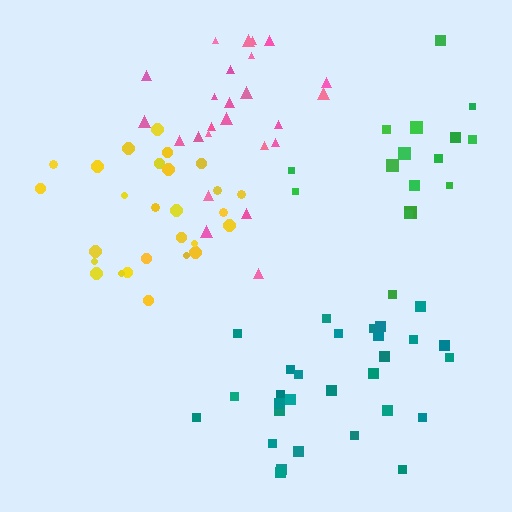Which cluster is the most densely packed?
Yellow.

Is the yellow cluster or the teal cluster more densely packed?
Yellow.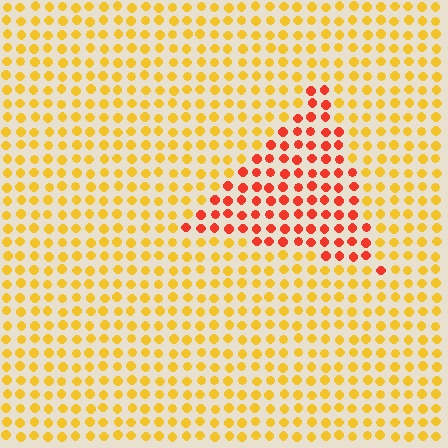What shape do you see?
I see a triangle.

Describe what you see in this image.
The image is filled with small yellow elements in a uniform arrangement. A triangle-shaped region is visible where the elements are tinted to a slightly different hue, forming a subtle color boundary.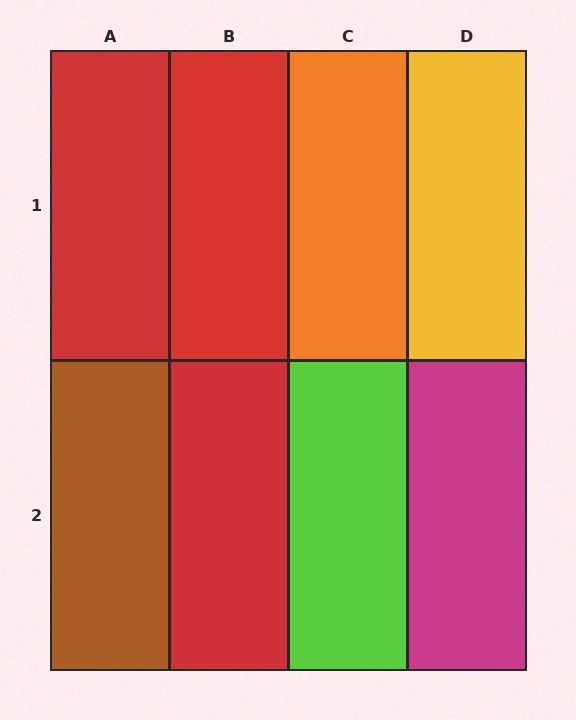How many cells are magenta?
1 cell is magenta.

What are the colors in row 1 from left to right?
Red, red, orange, yellow.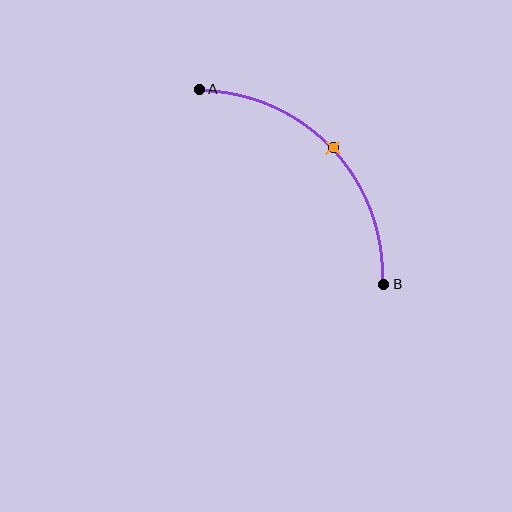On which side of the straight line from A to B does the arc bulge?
The arc bulges above and to the right of the straight line connecting A and B.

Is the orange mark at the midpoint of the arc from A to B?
Yes. The orange mark lies on the arc at equal arc-length from both A and B — it is the arc midpoint.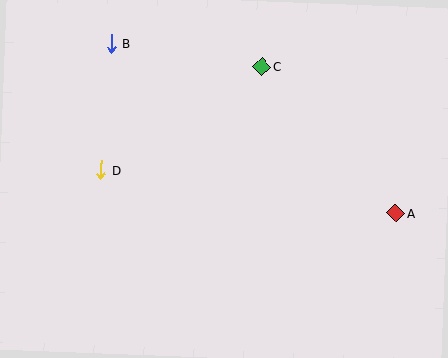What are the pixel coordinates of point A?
Point A is at (396, 214).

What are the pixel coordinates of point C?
Point C is at (262, 67).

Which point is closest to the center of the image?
Point C at (262, 67) is closest to the center.